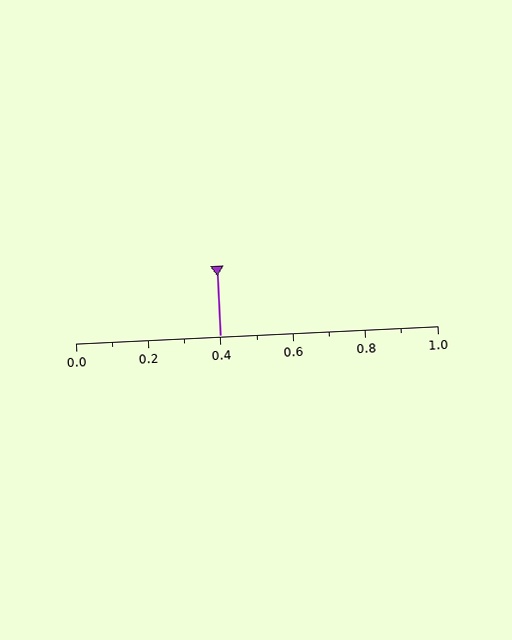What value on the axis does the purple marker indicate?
The marker indicates approximately 0.4.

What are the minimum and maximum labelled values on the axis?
The axis runs from 0.0 to 1.0.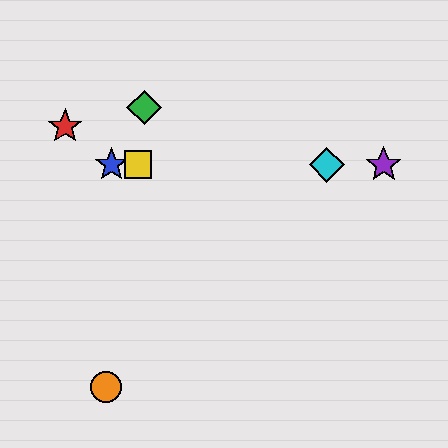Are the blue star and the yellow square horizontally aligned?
Yes, both are at y≈165.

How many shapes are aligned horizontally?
4 shapes (the blue star, the yellow square, the purple star, the cyan diamond) are aligned horizontally.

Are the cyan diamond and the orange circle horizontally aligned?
No, the cyan diamond is at y≈165 and the orange circle is at y≈387.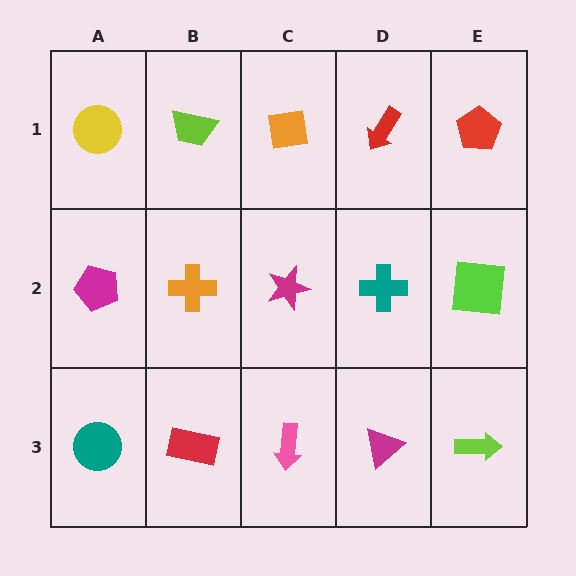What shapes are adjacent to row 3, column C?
A magenta star (row 2, column C), a red rectangle (row 3, column B), a magenta triangle (row 3, column D).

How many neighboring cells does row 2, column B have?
4.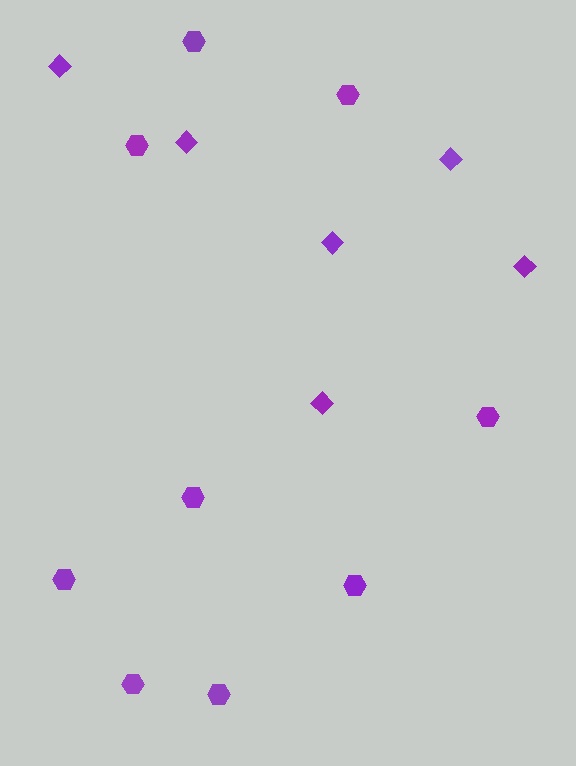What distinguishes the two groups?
There are 2 groups: one group of hexagons (9) and one group of diamonds (6).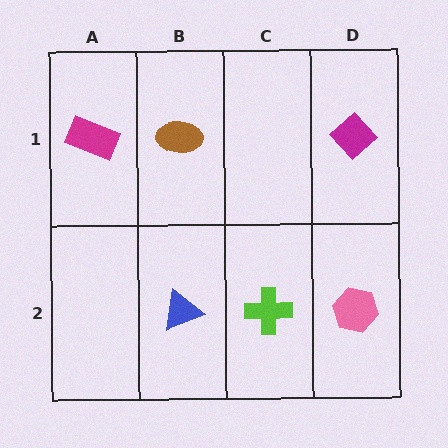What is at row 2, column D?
A pink hexagon.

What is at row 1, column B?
A brown ellipse.